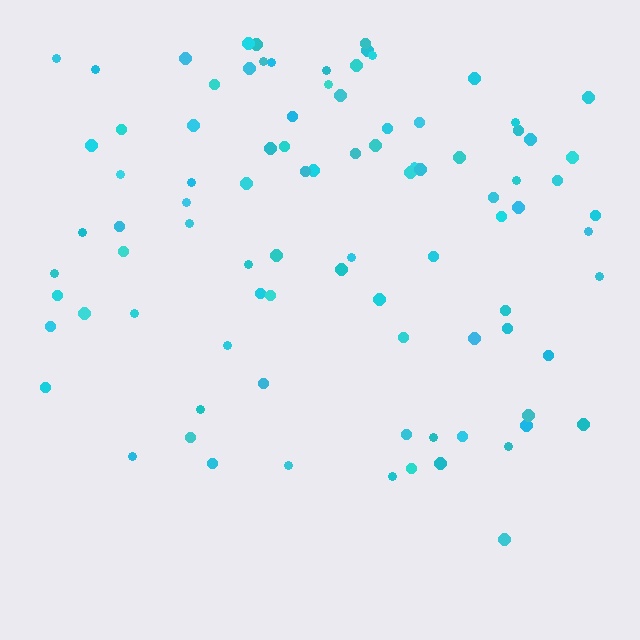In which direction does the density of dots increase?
From bottom to top, with the top side densest.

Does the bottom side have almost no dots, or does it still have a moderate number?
Still a moderate number, just noticeably fewer than the top.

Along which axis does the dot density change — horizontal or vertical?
Vertical.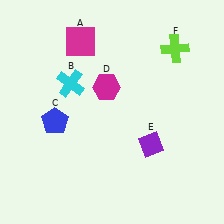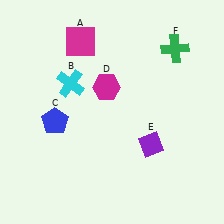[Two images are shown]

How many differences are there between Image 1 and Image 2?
There is 1 difference between the two images.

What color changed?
The cross (F) changed from lime in Image 1 to green in Image 2.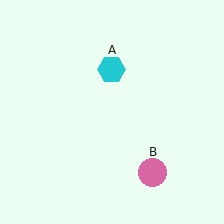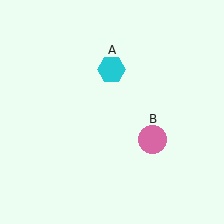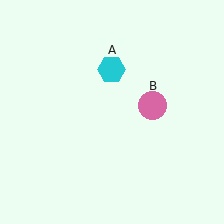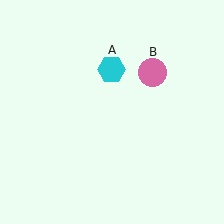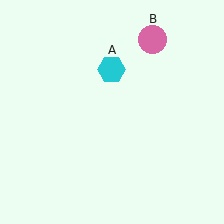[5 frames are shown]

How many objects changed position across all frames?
1 object changed position: pink circle (object B).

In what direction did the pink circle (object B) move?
The pink circle (object B) moved up.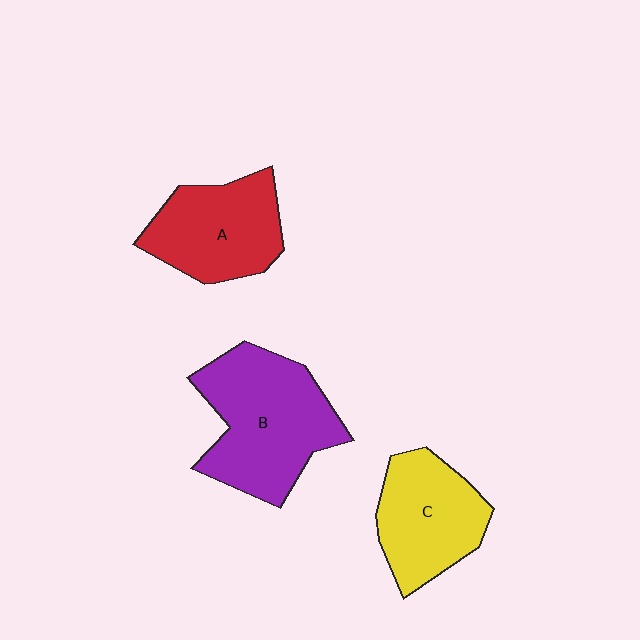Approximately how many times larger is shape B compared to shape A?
Approximately 1.3 times.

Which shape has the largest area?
Shape B (purple).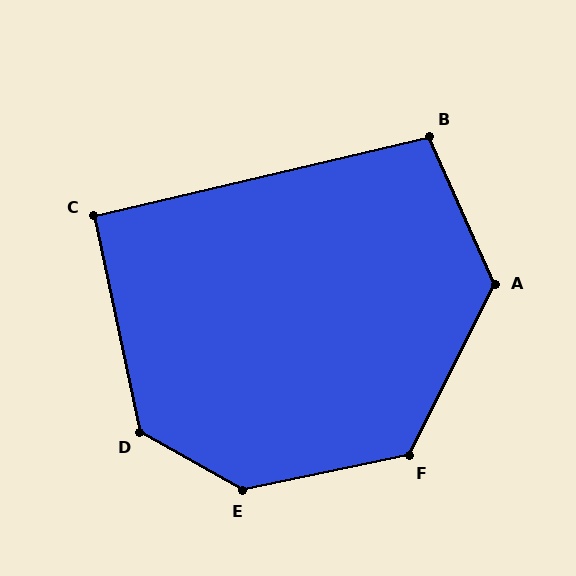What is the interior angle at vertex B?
Approximately 101 degrees (obtuse).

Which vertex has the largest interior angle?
E, at approximately 139 degrees.